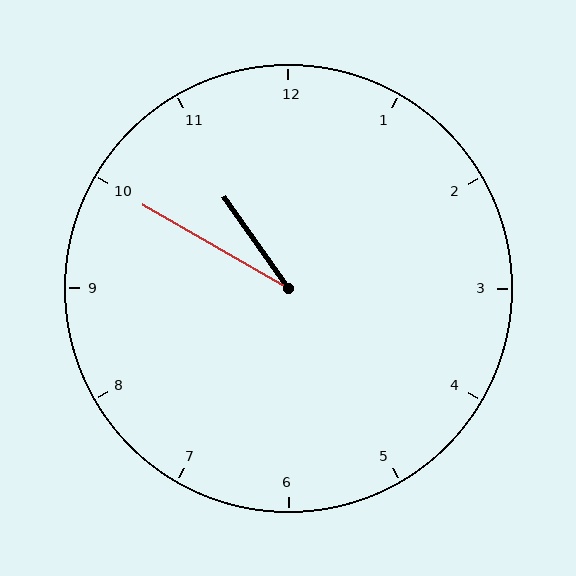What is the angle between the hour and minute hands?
Approximately 25 degrees.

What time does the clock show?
10:50.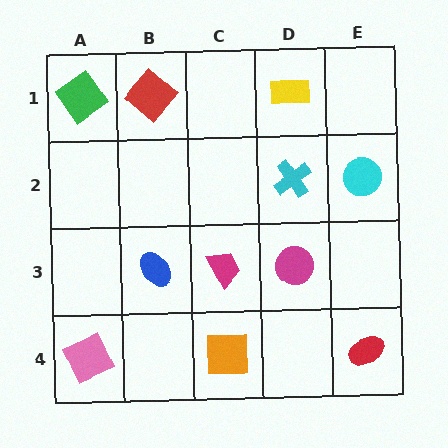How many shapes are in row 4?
3 shapes.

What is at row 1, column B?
A red diamond.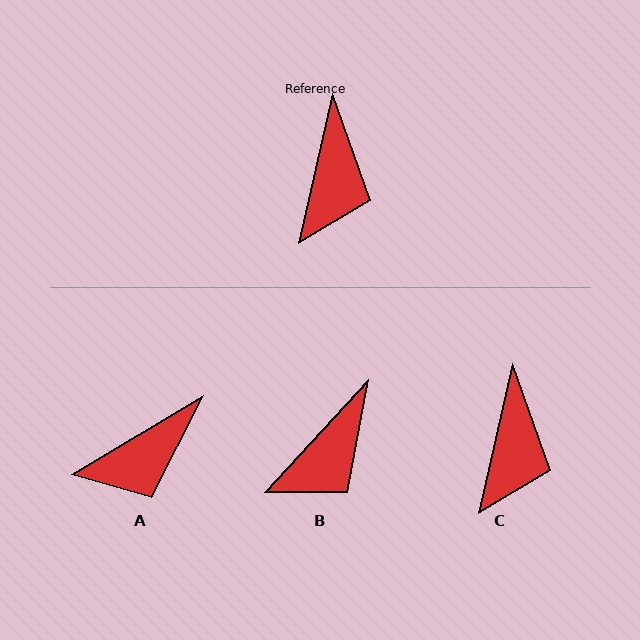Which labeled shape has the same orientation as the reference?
C.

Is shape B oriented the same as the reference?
No, it is off by about 30 degrees.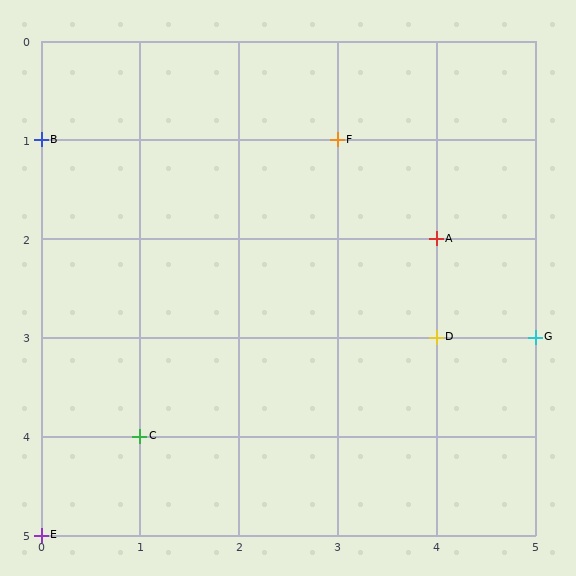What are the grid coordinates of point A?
Point A is at grid coordinates (4, 2).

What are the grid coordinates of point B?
Point B is at grid coordinates (0, 1).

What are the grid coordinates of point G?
Point G is at grid coordinates (5, 3).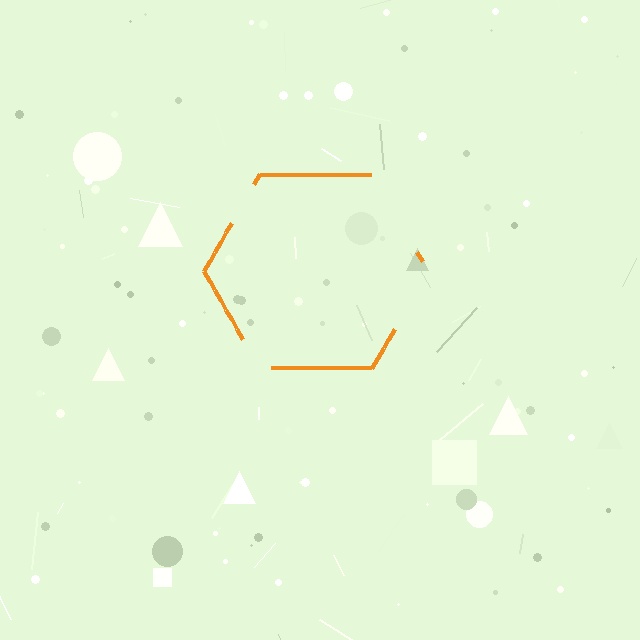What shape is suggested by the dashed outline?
The dashed outline suggests a hexagon.